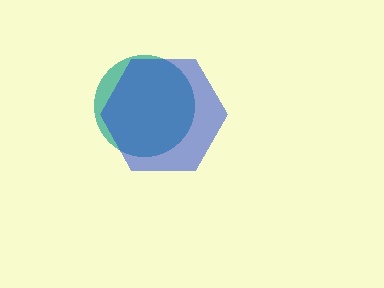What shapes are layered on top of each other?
The layered shapes are: a teal circle, a blue hexagon.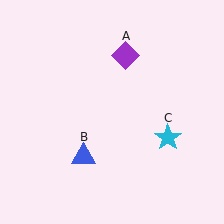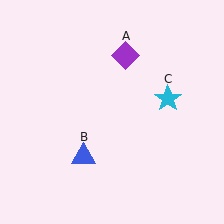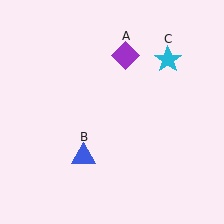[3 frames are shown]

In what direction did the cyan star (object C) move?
The cyan star (object C) moved up.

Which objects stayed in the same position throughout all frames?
Purple diamond (object A) and blue triangle (object B) remained stationary.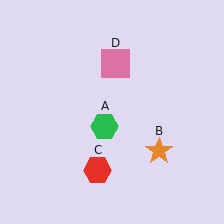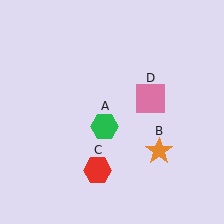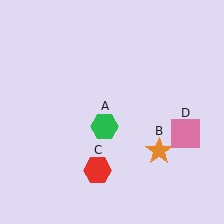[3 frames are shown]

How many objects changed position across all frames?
1 object changed position: pink square (object D).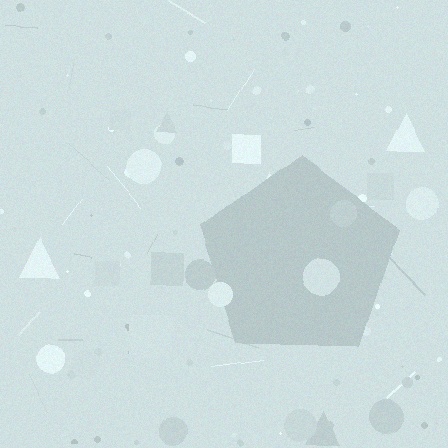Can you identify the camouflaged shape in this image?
The camouflaged shape is a pentagon.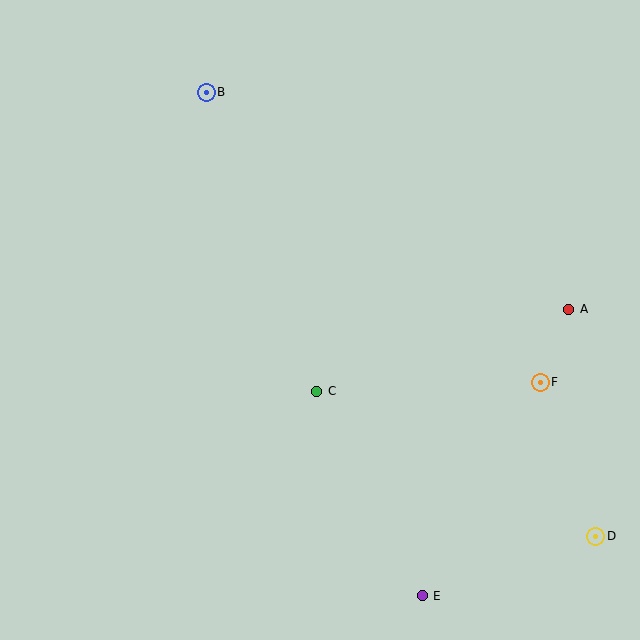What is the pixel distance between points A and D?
The distance between A and D is 229 pixels.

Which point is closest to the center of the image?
Point C at (317, 391) is closest to the center.